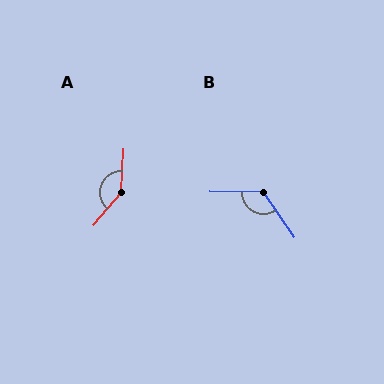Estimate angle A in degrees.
Approximately 143 degrees.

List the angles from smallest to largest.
B (125°), A (143°).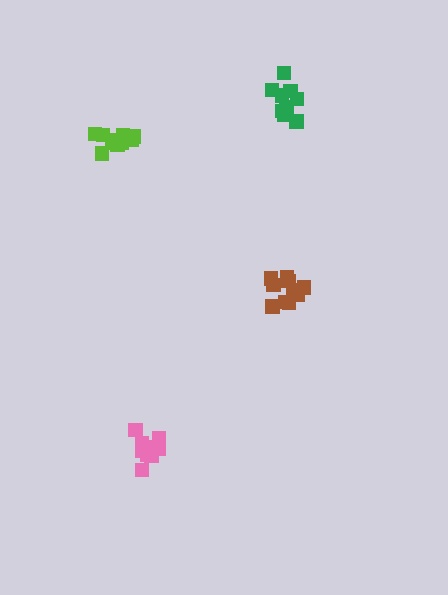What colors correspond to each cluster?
The clusters are colored: brown, green, lime, pink.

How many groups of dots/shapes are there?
There are 4 groups.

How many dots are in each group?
Group 1: 10 dots, Group 2: 9 dots, Group 3: 14 dots, Group 4: 11 dots (44 total).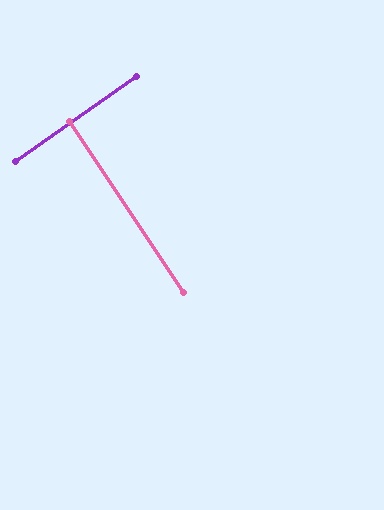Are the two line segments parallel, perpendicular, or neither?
Perpendicular — they meet at approximately 89°.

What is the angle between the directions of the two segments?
Approximately 89 degrees.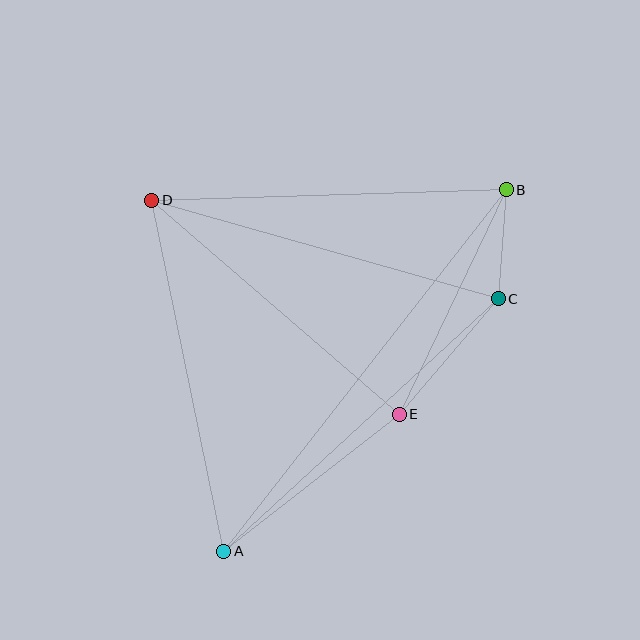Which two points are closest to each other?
Points B and C are closest to each other.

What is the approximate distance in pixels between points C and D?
The distance between C and D is approximately 360 pixels.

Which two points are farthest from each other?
Points A and B are farthest from each other.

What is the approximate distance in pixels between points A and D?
The distance between A and D is approximately 359 pixels.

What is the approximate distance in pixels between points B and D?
The distance between B and D is approximately 355 pixels.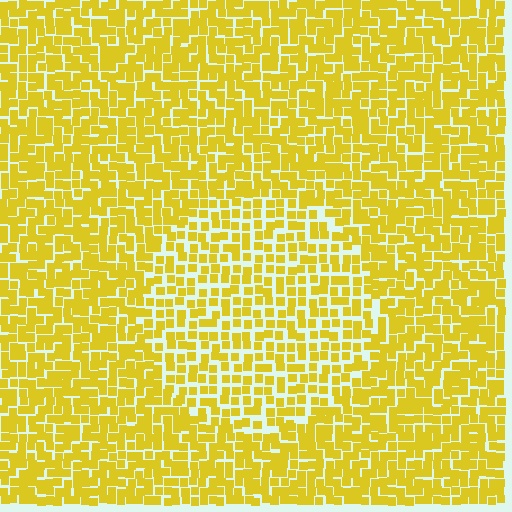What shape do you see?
I see a circle.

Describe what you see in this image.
The image contains small yellow elements arranged at two different densities. A circle-shaped region is visible where the elements are less densely packed than the surrounding area.